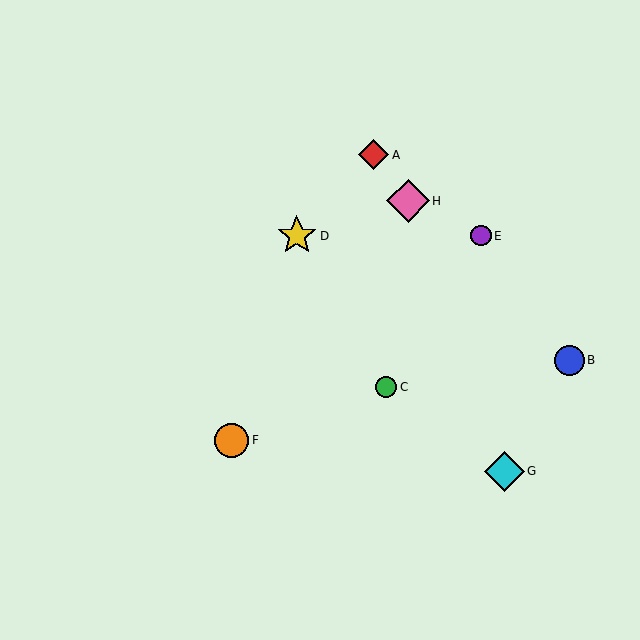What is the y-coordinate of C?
Object C is at y≈387.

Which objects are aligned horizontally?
Objects D, E are aligned horizontally.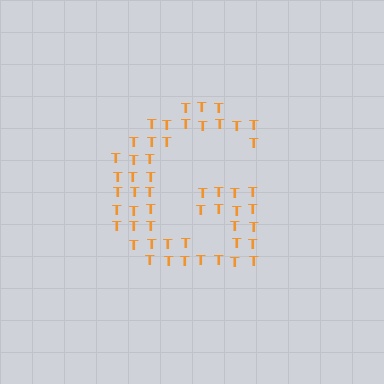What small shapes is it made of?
It is made of small letter T's.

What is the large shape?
The large shape is the letter G.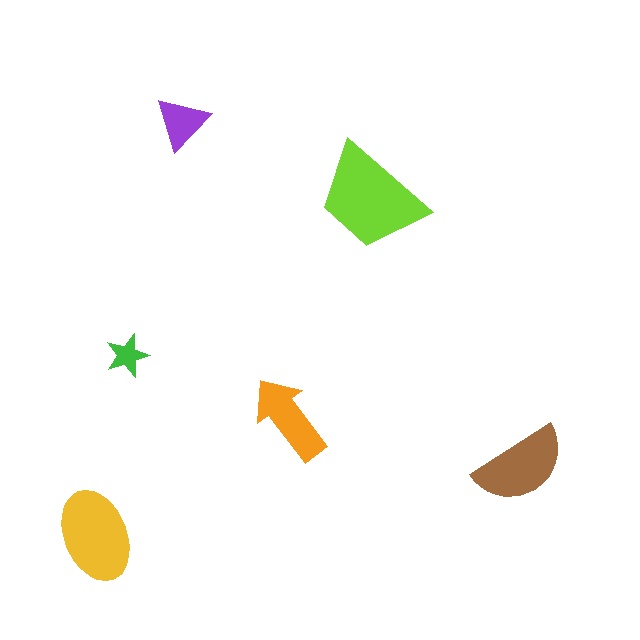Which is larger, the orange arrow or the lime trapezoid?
The lime trapezoid.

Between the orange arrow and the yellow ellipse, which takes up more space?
The yellow ellipse.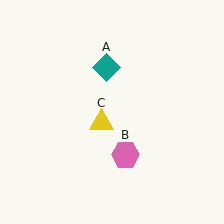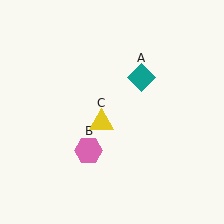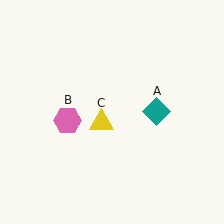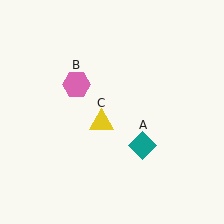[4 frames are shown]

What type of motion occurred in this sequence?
The teal diamond (object A), pink hexagon (object B) rotated clockwise around the center of the scene.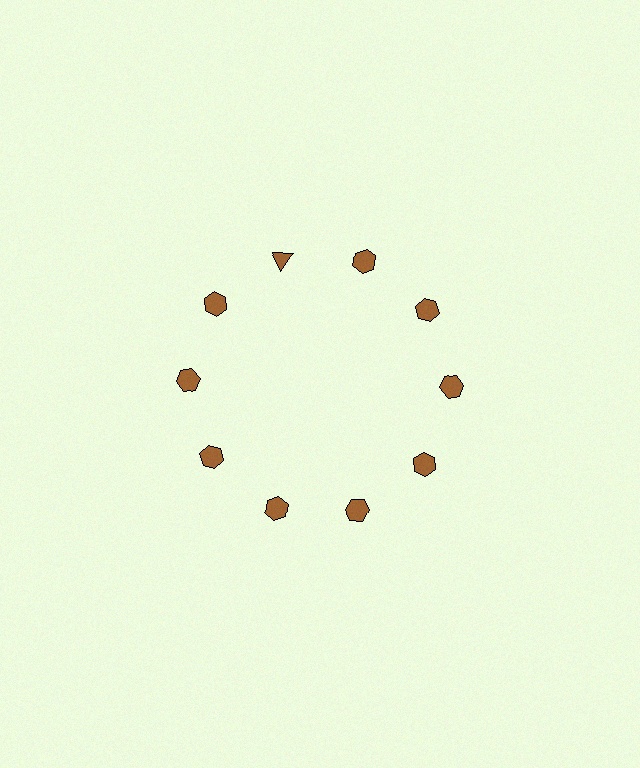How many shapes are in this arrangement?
There are 10 shapes arranged in a ring pattern.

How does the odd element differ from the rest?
It has a different shape: triangle instead of hexagon.